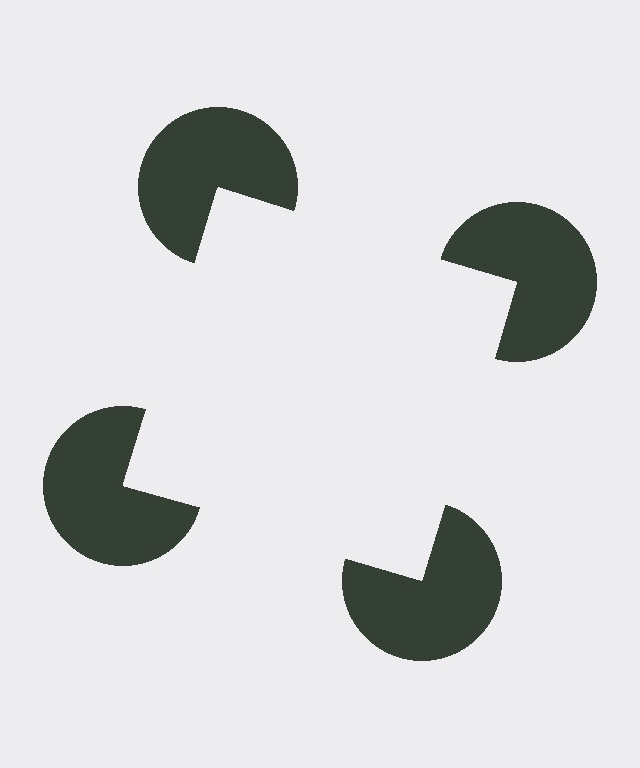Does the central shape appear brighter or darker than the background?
It typically appears slightly brighter than the background, even though no actual brightness change is drawn.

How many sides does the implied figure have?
4 sides.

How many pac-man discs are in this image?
There are 4 — one at each vertex of the illusory square.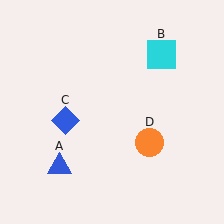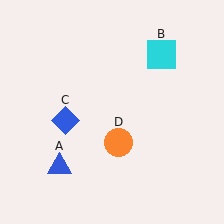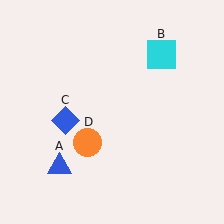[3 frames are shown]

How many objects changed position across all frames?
1 object changed position: orange circle (object D).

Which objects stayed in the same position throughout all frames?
Blue triangle (object A) and cyan square (object B) and blue diamond (object C) remained stationary.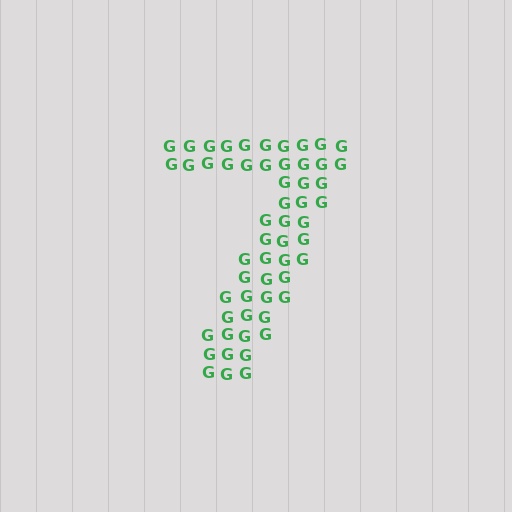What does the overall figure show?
The overall figure shows the digit 7.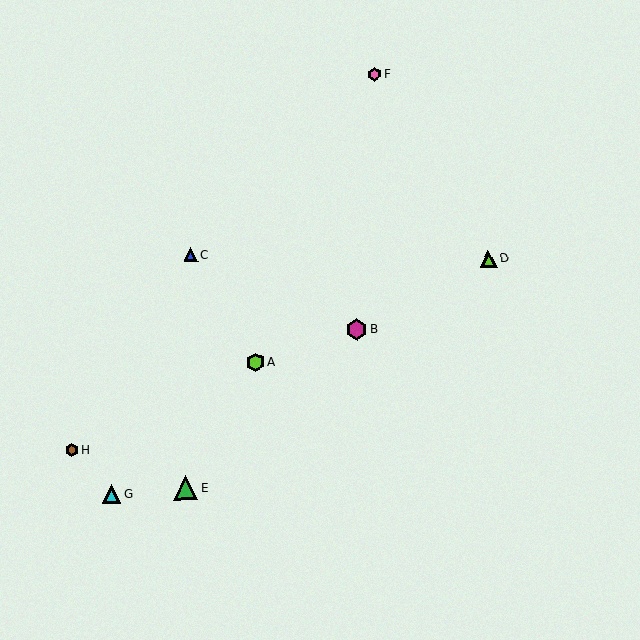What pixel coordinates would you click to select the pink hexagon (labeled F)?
Click at (374, 74) to select the pink hexagon F.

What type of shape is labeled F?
Shape F is a pink hexagon.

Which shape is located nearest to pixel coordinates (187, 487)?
The green triangle (labeled E) at (186, 488) is nearest to that location.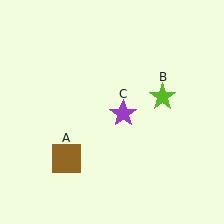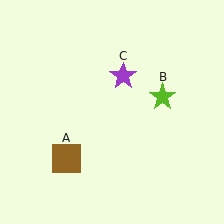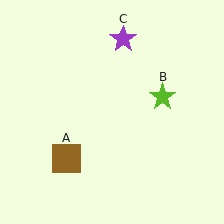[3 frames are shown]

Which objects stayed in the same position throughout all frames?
Brown square (object A) and lime star (object B) remained stationary.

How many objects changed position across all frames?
1 object changed position: purple star (object C).